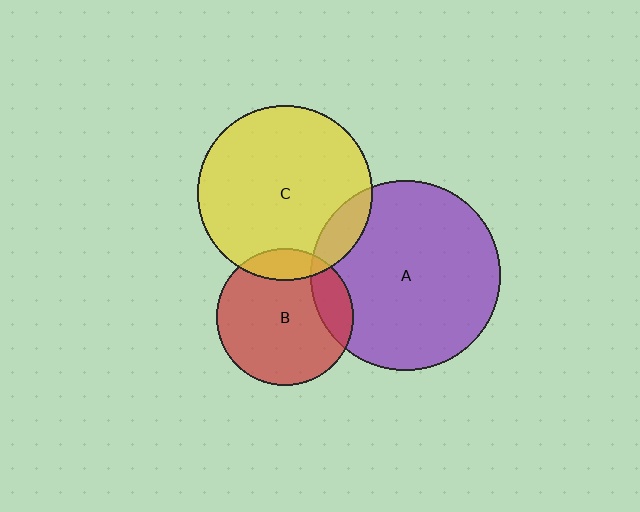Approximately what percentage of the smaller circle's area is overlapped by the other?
Approximately 15%.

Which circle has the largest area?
Circle A (purple).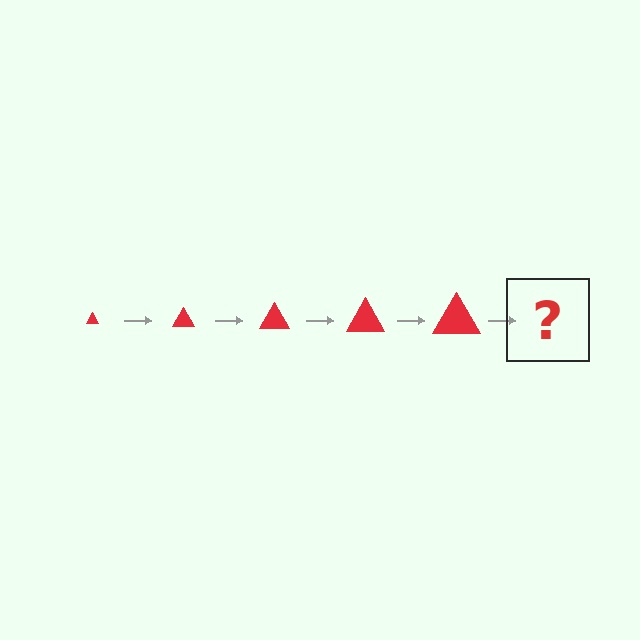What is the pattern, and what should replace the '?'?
The pattern is that the triangle gets progressively larger each step. The '?' should be a red triangle, larger than the previous one.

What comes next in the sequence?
The next element should be a red triangle, larger than the previous one.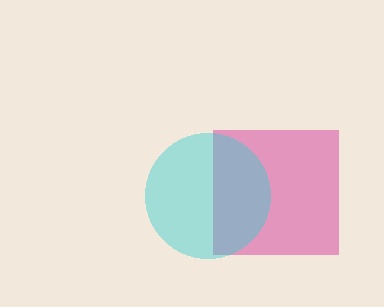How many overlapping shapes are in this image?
There are 2 overlapping shapes in the image.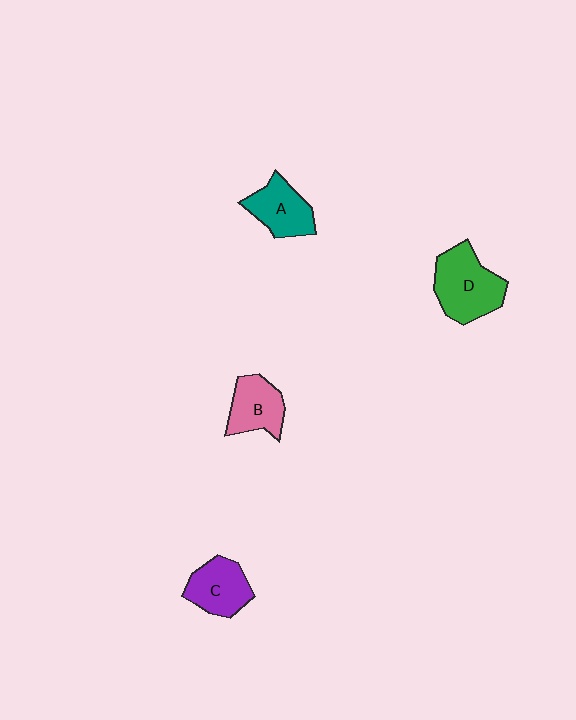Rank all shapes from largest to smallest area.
From largest to smallest: D (green), C (purple), A (teal), B (pink).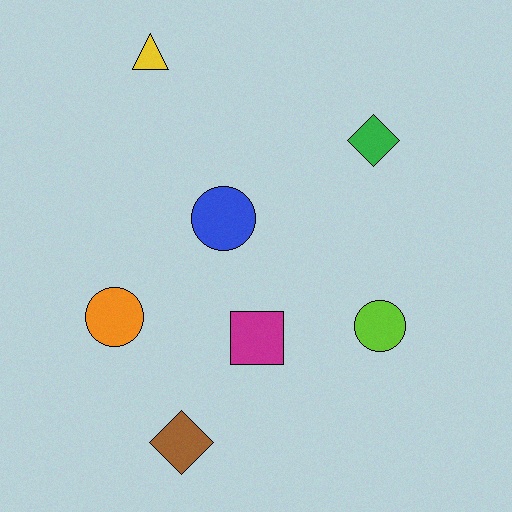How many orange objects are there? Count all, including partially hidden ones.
There is 1 orange object.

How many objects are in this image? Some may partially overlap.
There are 7 objects.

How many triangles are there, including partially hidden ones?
There is 1 triangle.